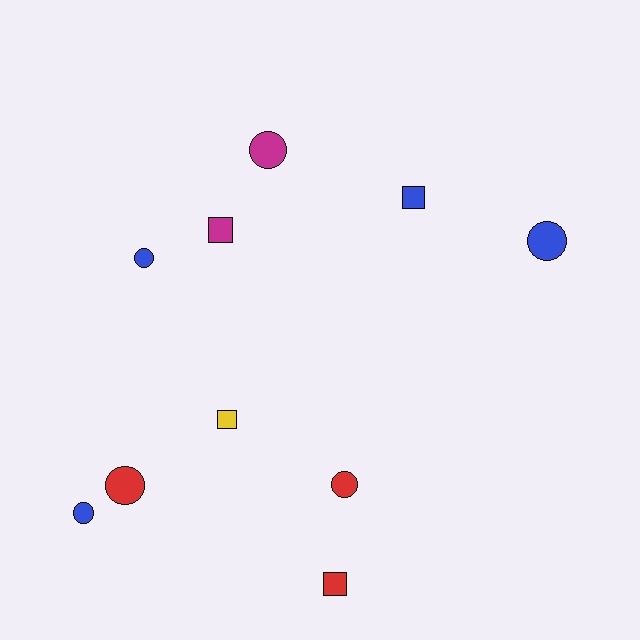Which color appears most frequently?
Blue, with 4 objects.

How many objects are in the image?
There are 10 objects.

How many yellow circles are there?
There are no yellow circles.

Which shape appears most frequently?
Circle, with 6 objects.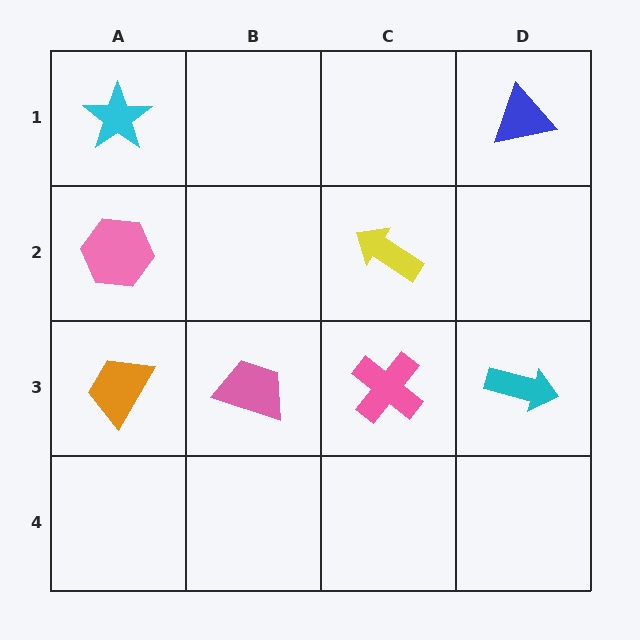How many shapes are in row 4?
0 shapes.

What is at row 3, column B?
A pink trapezoid.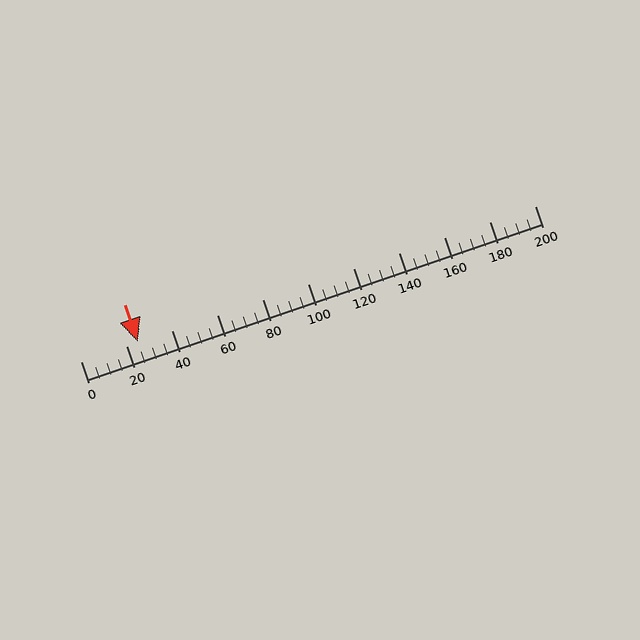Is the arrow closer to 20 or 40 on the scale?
The arrow is closer to 20.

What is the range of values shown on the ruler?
The ruler shows values from 0 to 200.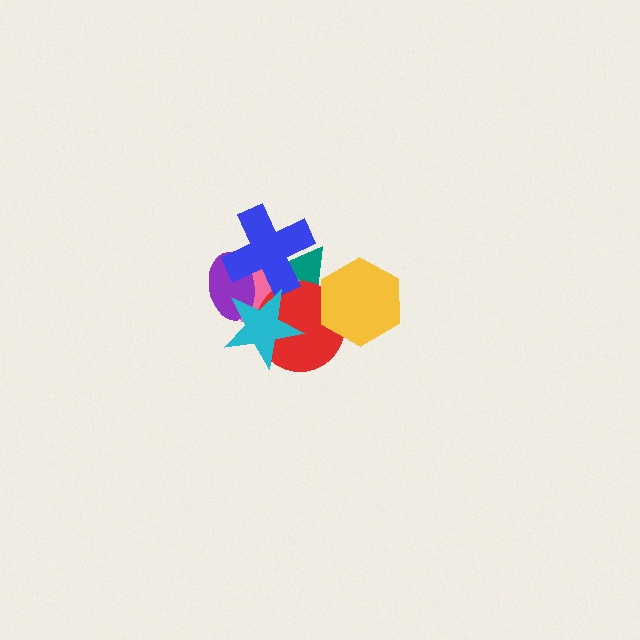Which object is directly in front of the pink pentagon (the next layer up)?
The purple ellipse is directly in front of the pink pentagon.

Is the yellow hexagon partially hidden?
No, no other shape covers it.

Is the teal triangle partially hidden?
Yes, it is partially covered by another shape.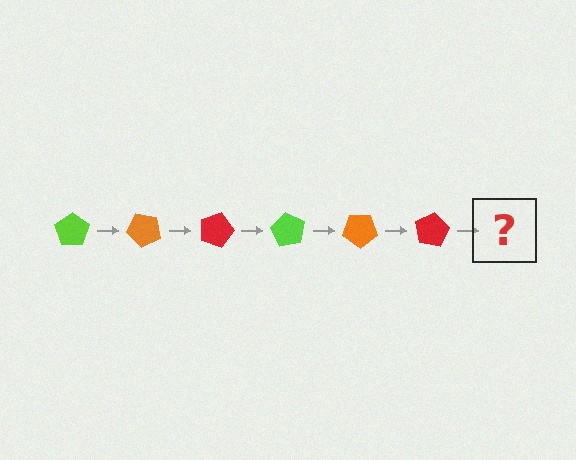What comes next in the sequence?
The next element should be a lime pentagon, rotated 270 degrees from the start.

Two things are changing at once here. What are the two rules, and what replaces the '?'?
The two rules are that it rotates 45 degrees each step and the color cycles through lime, orange, and red. The '?' should be a lime pentagon, rotated 270 degrees from the start.